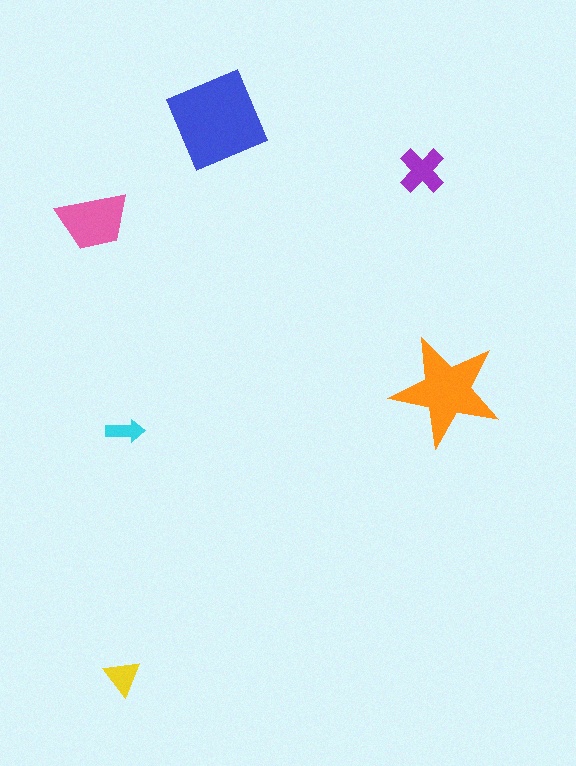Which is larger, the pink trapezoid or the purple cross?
The pink trapezoid.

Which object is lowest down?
The yellow triangle is bottommost.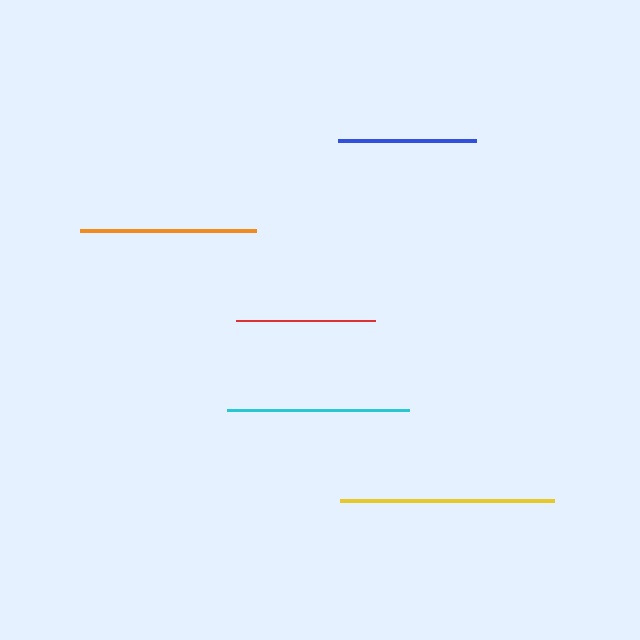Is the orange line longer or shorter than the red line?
The orange line is longer than the red line.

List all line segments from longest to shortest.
From longest to shortest: yellow, cyan, orange, red, blue.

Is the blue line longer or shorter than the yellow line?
The yellow line is longer than the blue line.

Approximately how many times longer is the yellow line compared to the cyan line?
The yellow line is approximately 1.2 times the length of the cyan line.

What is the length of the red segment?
The red segment is approximately 139 pixels long.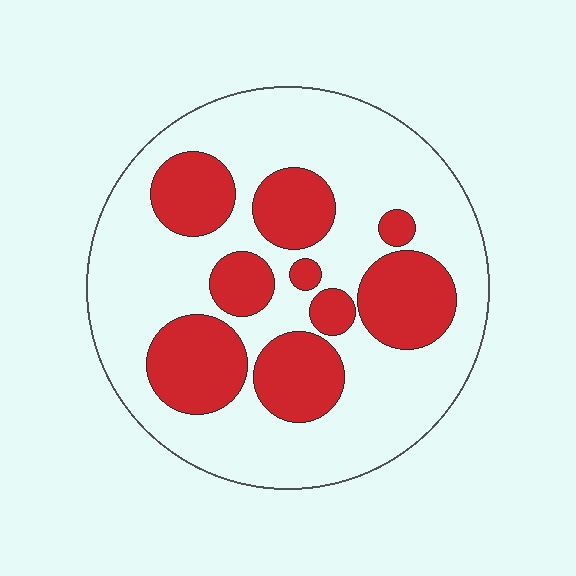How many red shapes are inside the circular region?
9.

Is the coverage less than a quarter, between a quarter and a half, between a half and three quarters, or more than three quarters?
Between a quarter and a half.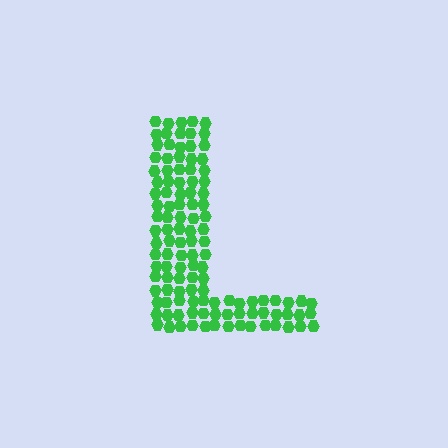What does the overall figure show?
The overall figure shows the letter L.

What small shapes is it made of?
It is made of small hexagons.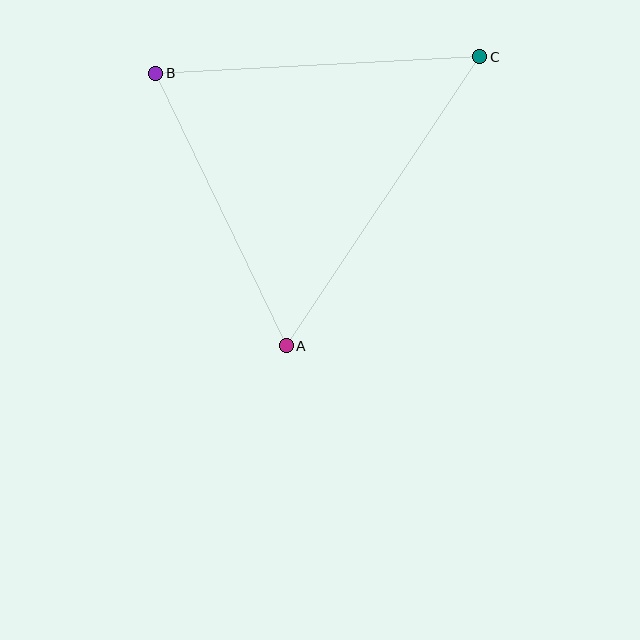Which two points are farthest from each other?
Points A and C are farthest from each other.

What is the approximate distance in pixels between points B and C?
The distance between B and C is approximately 325 pixels.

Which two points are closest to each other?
Points A and B are closest to each other.